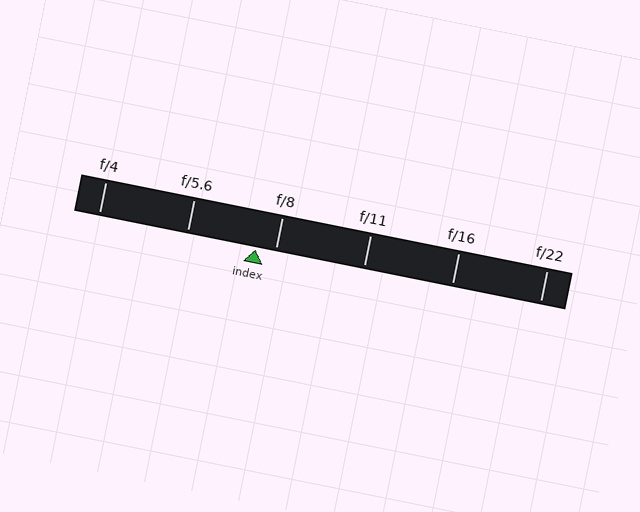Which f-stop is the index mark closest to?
The index mark is closest to f/8.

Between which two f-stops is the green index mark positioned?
The index mark is between f/5.6 and f/8.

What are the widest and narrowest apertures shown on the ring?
The widest aperture shown is f/4 and the narrowest is f/22.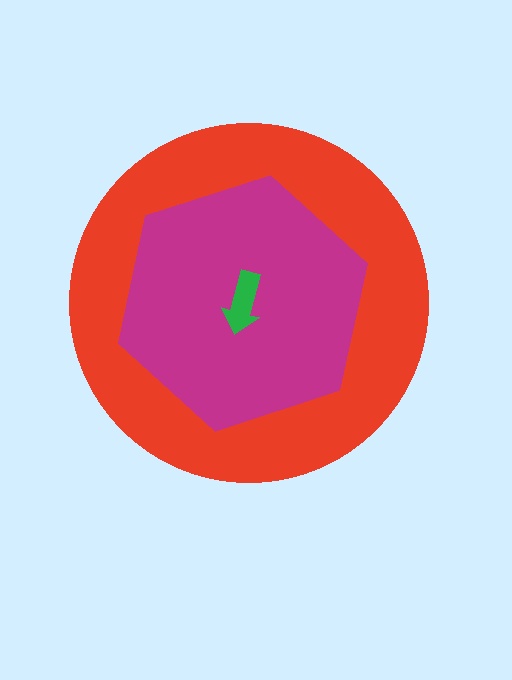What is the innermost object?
The green arrow.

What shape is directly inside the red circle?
The magenta hexagon.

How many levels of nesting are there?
3.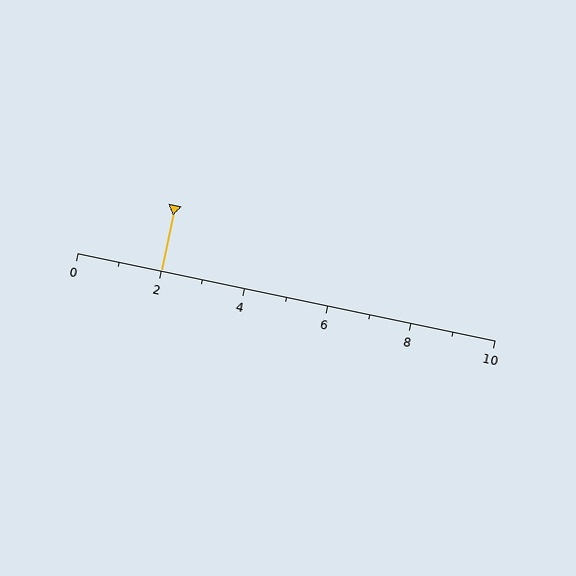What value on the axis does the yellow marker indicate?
The marker indicates approximately 2.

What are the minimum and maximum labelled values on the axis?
The axis runs from 0 to 10.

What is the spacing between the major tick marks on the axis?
The major ticks are spaced 2 apart.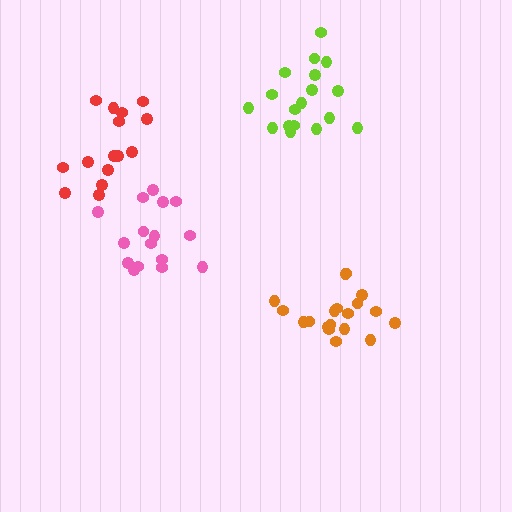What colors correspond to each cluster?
The clusters are colored: orange, pink, lime, red.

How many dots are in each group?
Group 1: 19 dots, Group 2: 16 dots, Group 3: 18 dots, Group 4: 15 dots (68 total).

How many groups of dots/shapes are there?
There are 4 groups.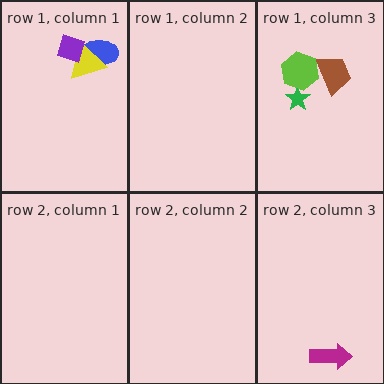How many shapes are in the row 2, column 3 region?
1.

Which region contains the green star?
The row 1, column 3 region.